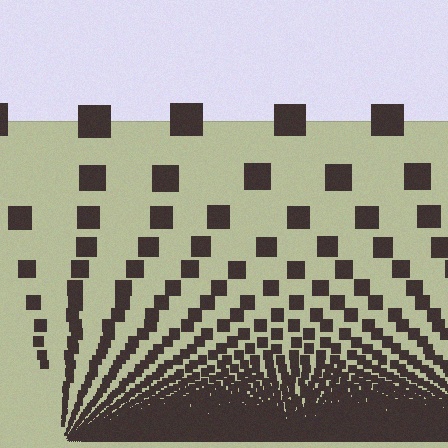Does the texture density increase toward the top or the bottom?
Density increases toward the bottom.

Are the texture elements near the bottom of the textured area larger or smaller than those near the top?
Smaller. The gradient is inverted — elements near the bottom are smaller and denser.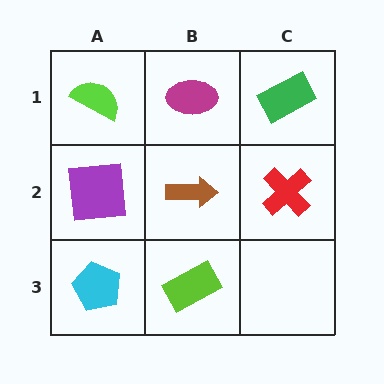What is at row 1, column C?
A green rectangle.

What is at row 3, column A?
A cyan pentagon.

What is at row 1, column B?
A magenta ellipse.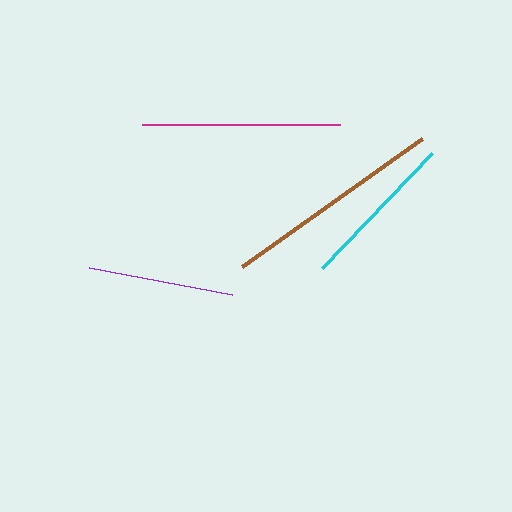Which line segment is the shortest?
The purple line is the shortest at approximately 145 pixels.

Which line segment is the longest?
The brown line is the longest at approximately 221 pixels.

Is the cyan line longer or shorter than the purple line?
The cyan line is longer than the purple line.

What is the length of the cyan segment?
The cyan segment is approximately 159 pixels long.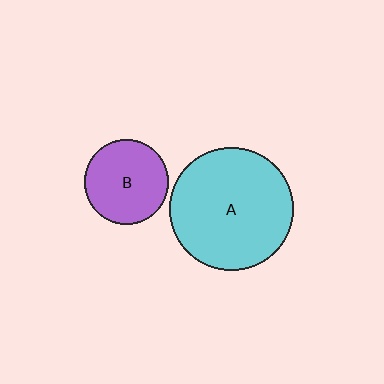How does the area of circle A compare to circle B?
Approximately 2.1 times.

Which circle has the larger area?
Circle A (cyan).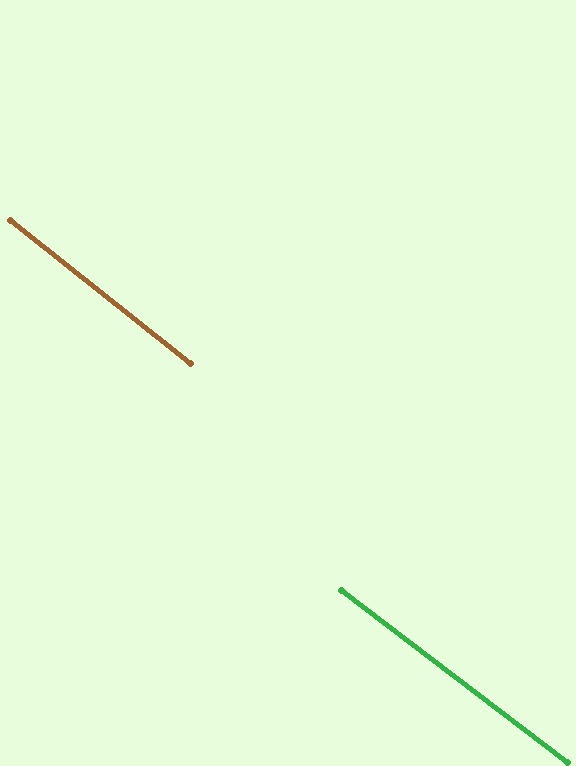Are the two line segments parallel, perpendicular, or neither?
Parallel — their directions differ by only 1.2°.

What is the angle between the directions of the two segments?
Approximately 1 degree.